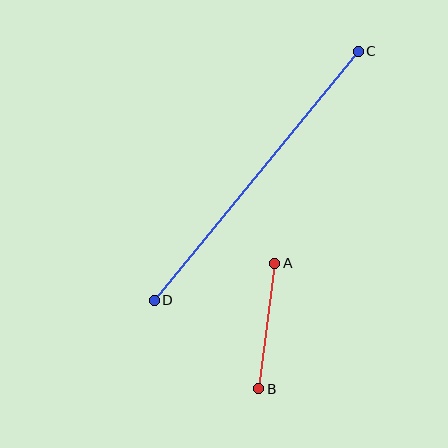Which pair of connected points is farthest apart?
Points C and D are farthest apart.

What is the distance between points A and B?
The distance is approximately 126 pixels.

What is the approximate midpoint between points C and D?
The midpoint is at approximately (256, 176) pixels.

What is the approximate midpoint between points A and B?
The midpoint is at approximately (267, 326) pixels.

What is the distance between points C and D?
The distance is approximately 322 pixels.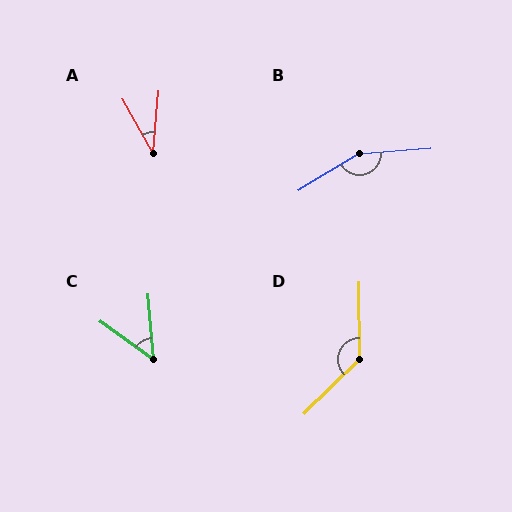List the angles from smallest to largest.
A (34°), C (50°), D (134°), B (153°).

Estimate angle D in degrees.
Approximately 134 degrees.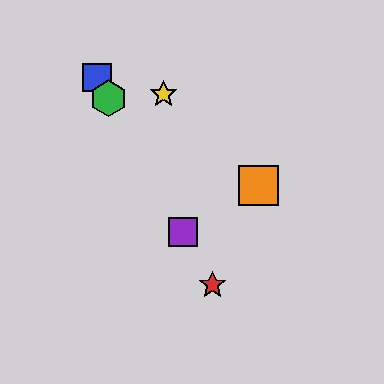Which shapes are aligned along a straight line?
The red star, the blue square, the green hexagon, the purple square are aligned along a straight line.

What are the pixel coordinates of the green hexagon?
The green hexagon is at (109, 98).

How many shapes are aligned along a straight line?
4 shapes (the red star, the blue square, the green hexagon, the purple square) are aligned along a straight line.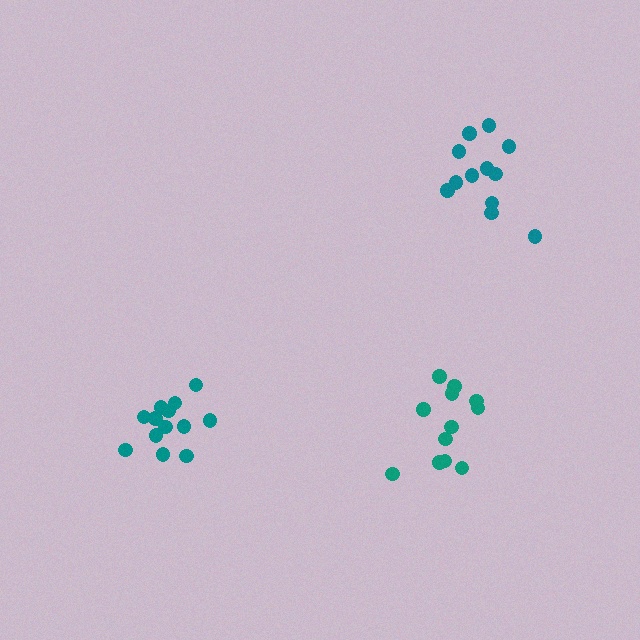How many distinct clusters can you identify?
There are 3 distinct clusters.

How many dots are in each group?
Group 1: 13 dots, Group 2: 12 dots, Group 3: 12 dots (37 total).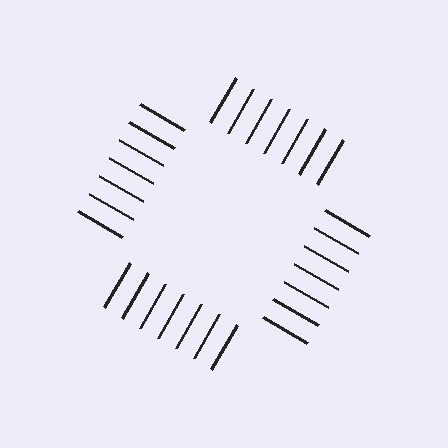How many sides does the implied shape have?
4 sides — the line-ends trace a square.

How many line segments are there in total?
28 — 7 along each of the 4 edges.